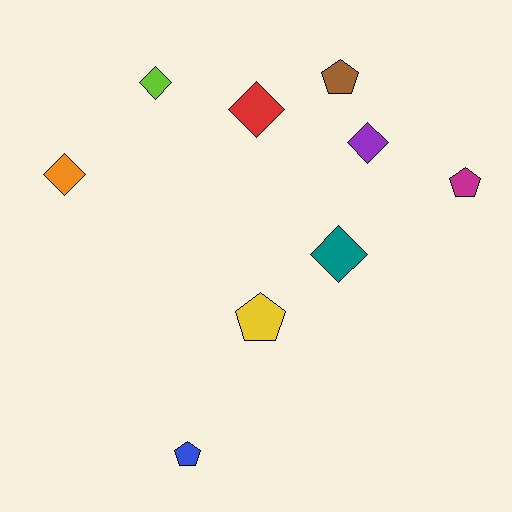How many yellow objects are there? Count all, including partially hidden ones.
There is 1 yellow object.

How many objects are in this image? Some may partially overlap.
There are 9 objects.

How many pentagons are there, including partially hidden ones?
There are 4 pentagons.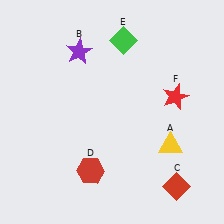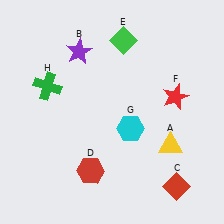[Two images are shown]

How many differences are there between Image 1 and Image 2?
There are 2 differences between the two images.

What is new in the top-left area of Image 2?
A green cross (H) was added in the top-left area of Image 2.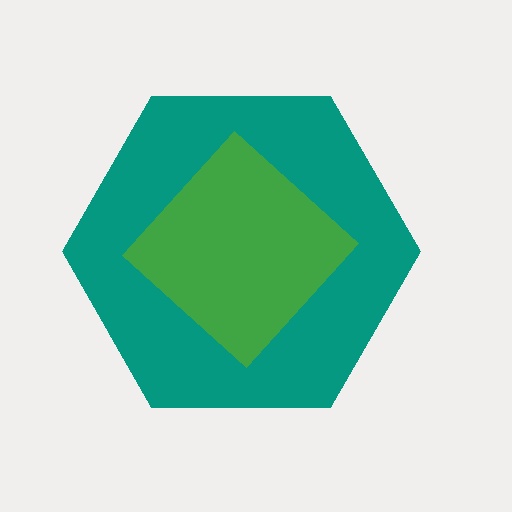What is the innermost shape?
The green diamond.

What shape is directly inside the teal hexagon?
The green diamond.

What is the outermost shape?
The teal hexagon.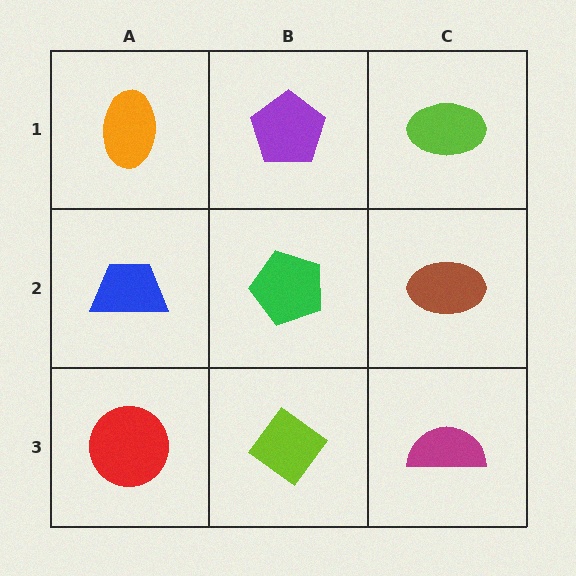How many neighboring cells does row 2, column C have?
3.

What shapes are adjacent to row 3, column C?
A brown ellipse (row 2, column C), a lime diamond (row 3, column B).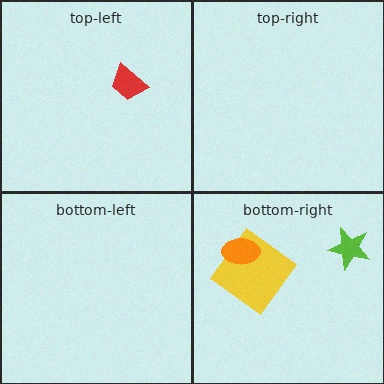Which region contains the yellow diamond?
The bottom-right region.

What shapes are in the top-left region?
The red trapezoid.